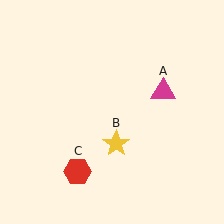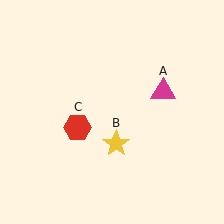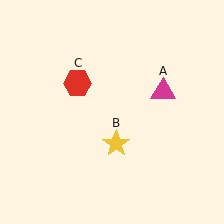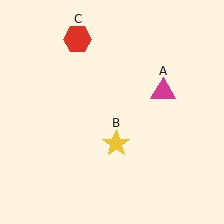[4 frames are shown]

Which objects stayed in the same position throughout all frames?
Magenta triangle (object A) and yellow star (object B) remained stationary.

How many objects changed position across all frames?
1 object changed position: red hexagon (object C).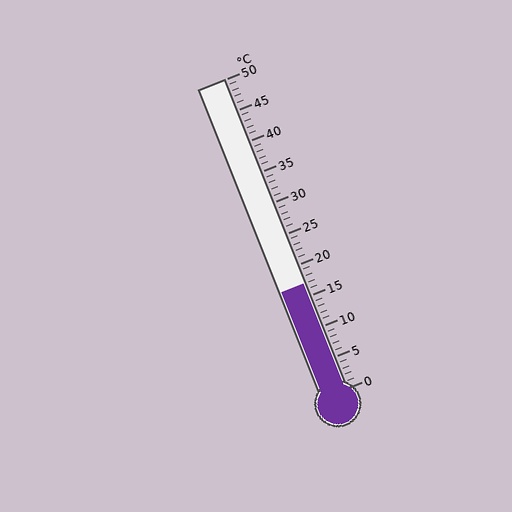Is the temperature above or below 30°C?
The temperature is below 30°C.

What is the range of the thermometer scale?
The thermometer scale ranges from 0°C to 50°C.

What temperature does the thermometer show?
The thermometer shows approximately 17°C.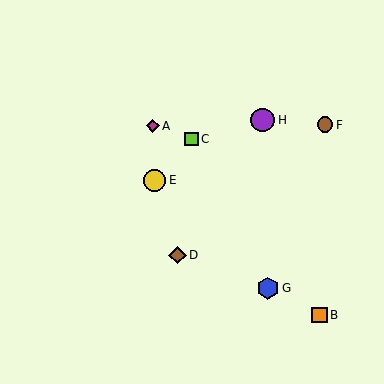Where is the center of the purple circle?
The center of the purple circle is at (263, 120).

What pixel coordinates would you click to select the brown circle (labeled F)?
Click at (325, 125) to select the brown circle F.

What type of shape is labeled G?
Shape G is a blue hexagon.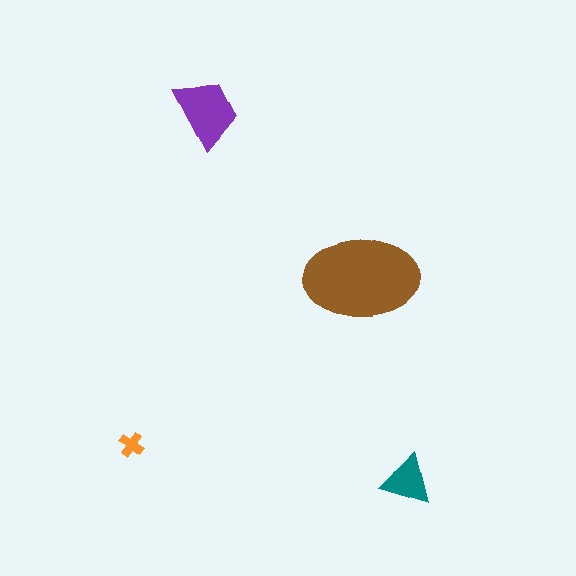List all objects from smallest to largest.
The orange cross, the teal triangle, the purple trapezoid, the brown ellipse.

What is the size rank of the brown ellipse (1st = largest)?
1st.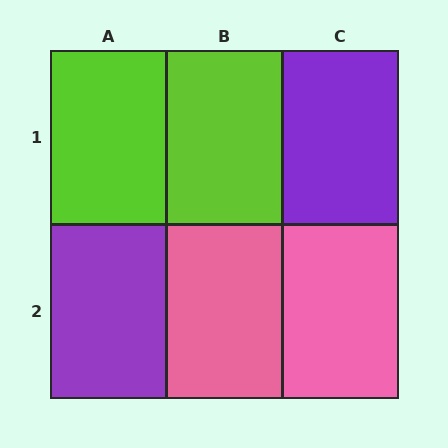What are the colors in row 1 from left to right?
Lime, lime, purple.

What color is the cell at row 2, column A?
Purple.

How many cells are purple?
2 cells are purple.